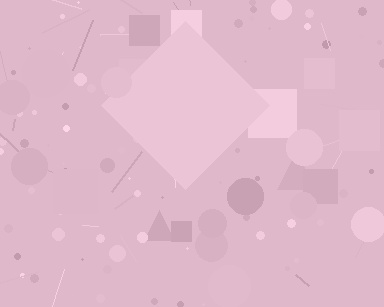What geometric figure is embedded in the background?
A diamond is embedded in the background.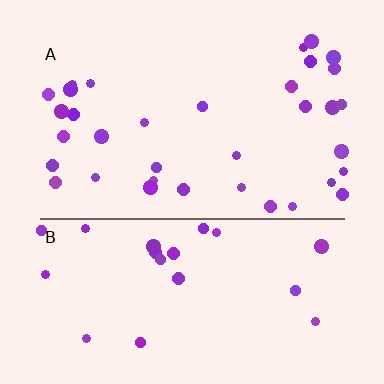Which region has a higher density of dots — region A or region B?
A (the top).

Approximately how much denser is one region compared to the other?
Approximately 1.6× — region A over region B.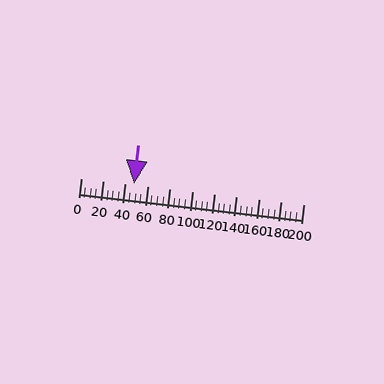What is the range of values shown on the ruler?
The ruler shows values from 0 to 200.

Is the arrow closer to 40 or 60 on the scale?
The arrow is closer to 40.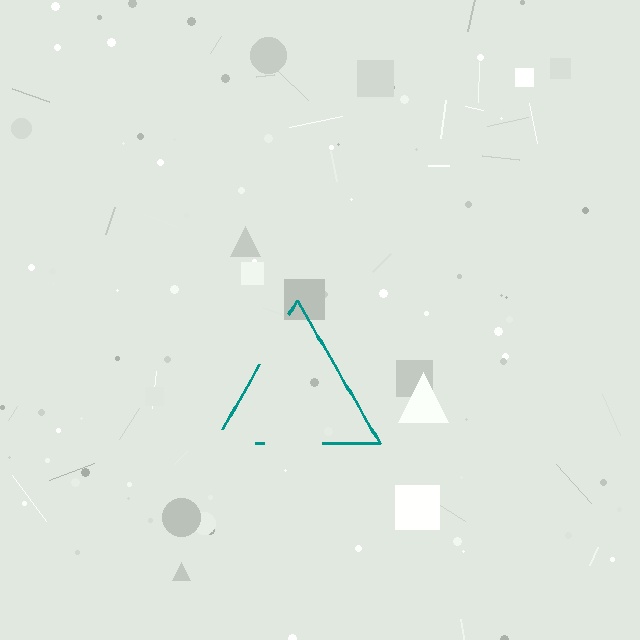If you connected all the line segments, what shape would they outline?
They would outline a triangle.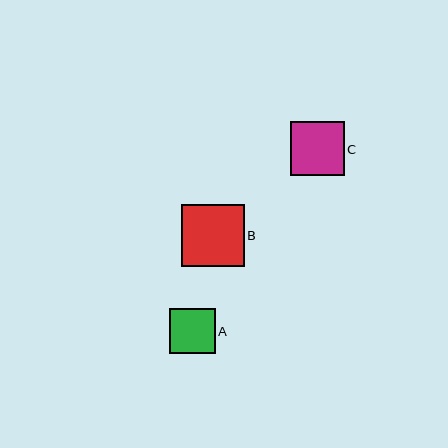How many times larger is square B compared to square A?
Square B is approximately 1.4 times the size of square A.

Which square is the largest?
Square B is the largest with a size of approximately 62 pixels.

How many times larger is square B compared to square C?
Square B is approximately 1.2 times the size of square C.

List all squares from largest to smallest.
From largest to smallest: B, C, A.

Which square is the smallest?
Square A is the smallest with a size of approximately 45 pixels.